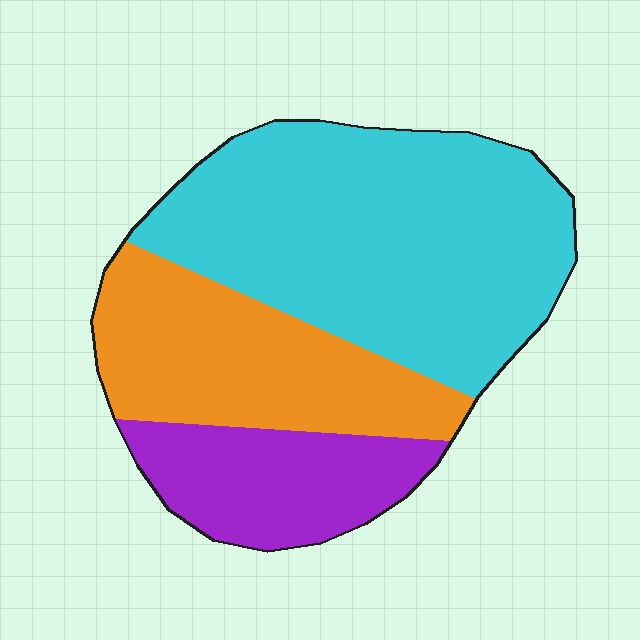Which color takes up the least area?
Purple, at roughly 20%.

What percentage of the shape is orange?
Orange takes up between a quarter and a half of the shape.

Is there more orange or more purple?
Orange.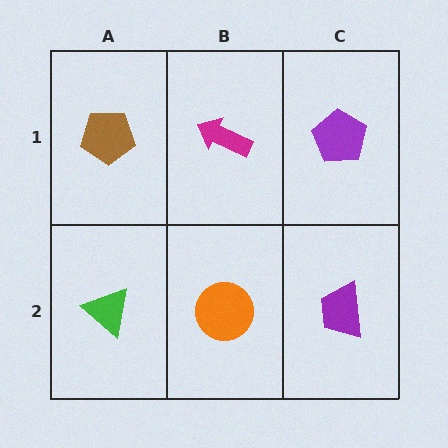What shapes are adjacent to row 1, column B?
An orange circle (row 2, column B), a brown pentagon (row 1, column A), a purple pentagon (row 1, column C).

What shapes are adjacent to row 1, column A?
A green triangle (row 2, column A), a magenta arrow (row 1, column B).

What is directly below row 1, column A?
A green triangle.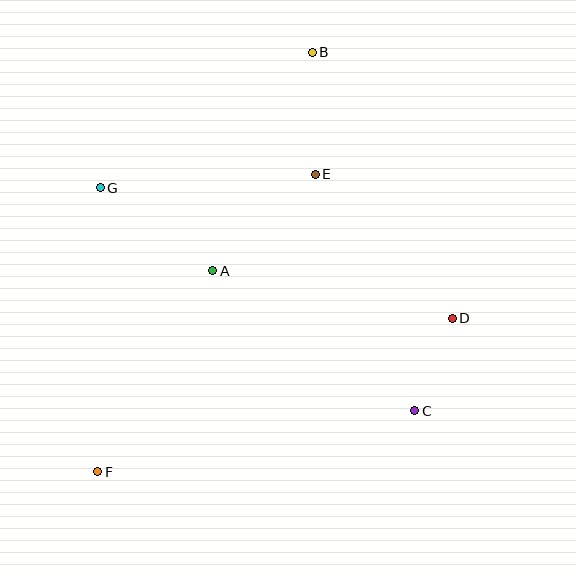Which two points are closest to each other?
Points C and D are closest to each other.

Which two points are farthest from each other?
Points B and F are farthest from each other.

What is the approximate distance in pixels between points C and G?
The distance between C and G is approximately 385 pixels.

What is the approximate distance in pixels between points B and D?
The distance between B and D is approximately 300 pixels.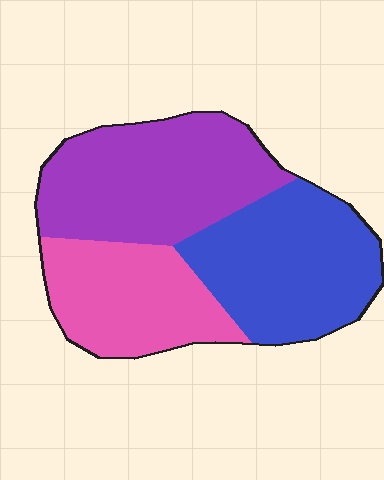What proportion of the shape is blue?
Blue covers 35% of the shape.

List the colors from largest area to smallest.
From largest to smallest: purple, blue, pink.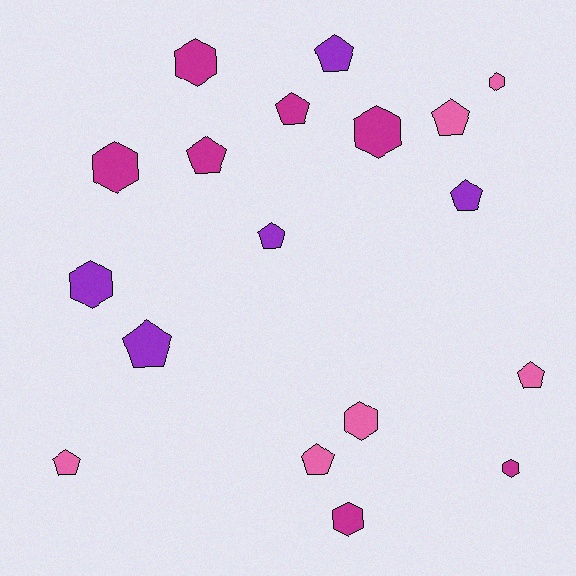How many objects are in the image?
There are 18 objects.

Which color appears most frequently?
Magenta, with 7 objects.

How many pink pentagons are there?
There are 4 pink pentagons.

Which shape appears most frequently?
Pentagon, with 10 objects.